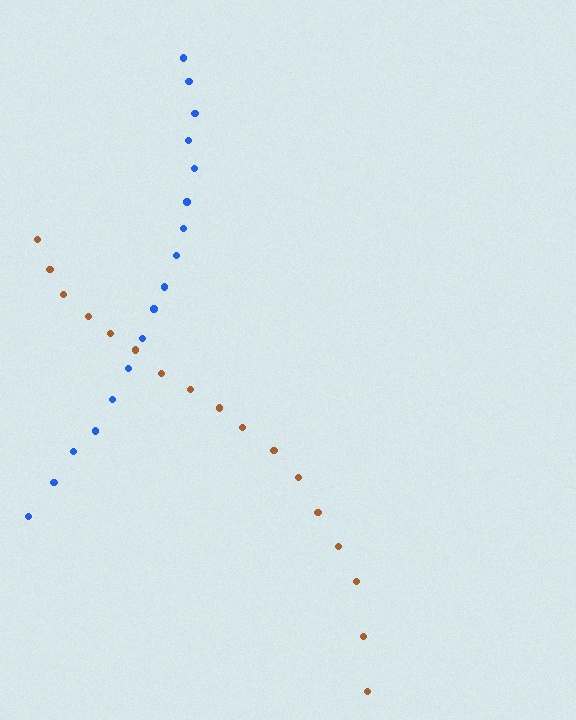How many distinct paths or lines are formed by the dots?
There are 2 distinct paths.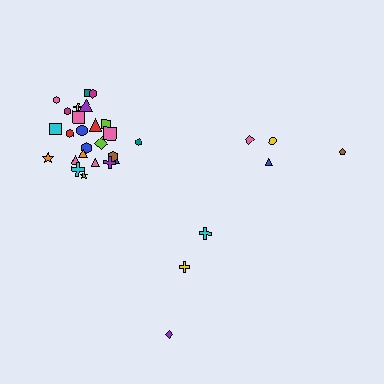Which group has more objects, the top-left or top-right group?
The top-left group.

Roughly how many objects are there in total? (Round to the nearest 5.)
Roughly 30 objects in total.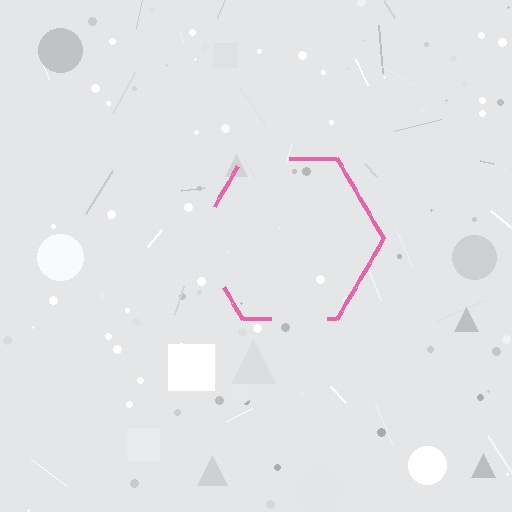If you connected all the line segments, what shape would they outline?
They would outline a hexagon.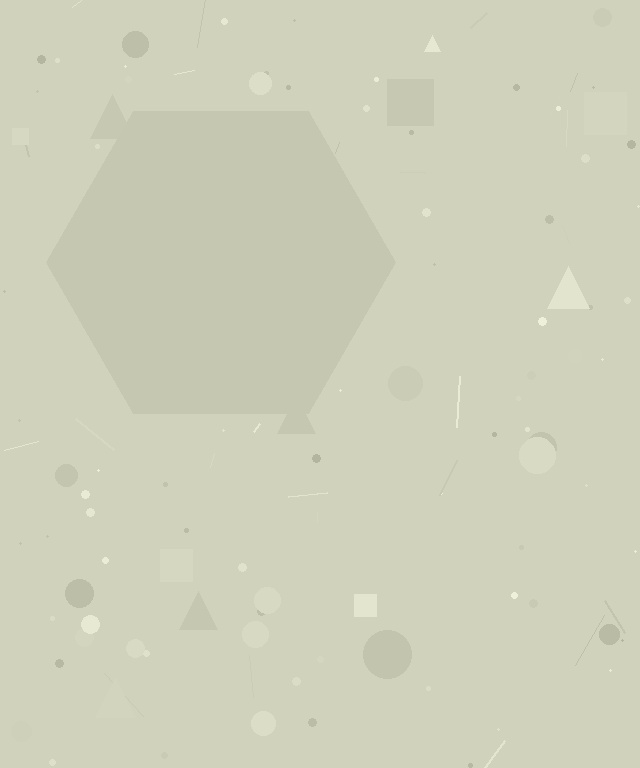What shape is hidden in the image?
A hexagon is hidden in the image.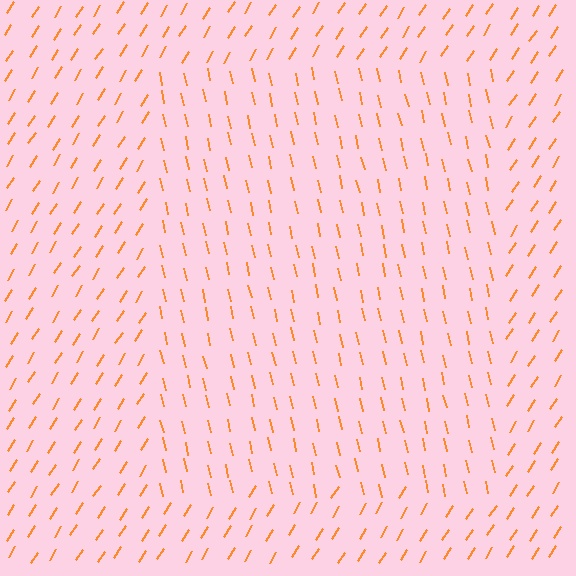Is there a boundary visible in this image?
Yes, there is a texture boundary formed by a change in line orientation.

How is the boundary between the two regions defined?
The boundary is defined purely by a change in line orientation (approximately 45 degrees difference). All lines are the same color and thickness.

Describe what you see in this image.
The image is filled with small orange line segments. A rectangle region in the image has lines oriented differently from the surrounding lines, creating a visible texture boundary.